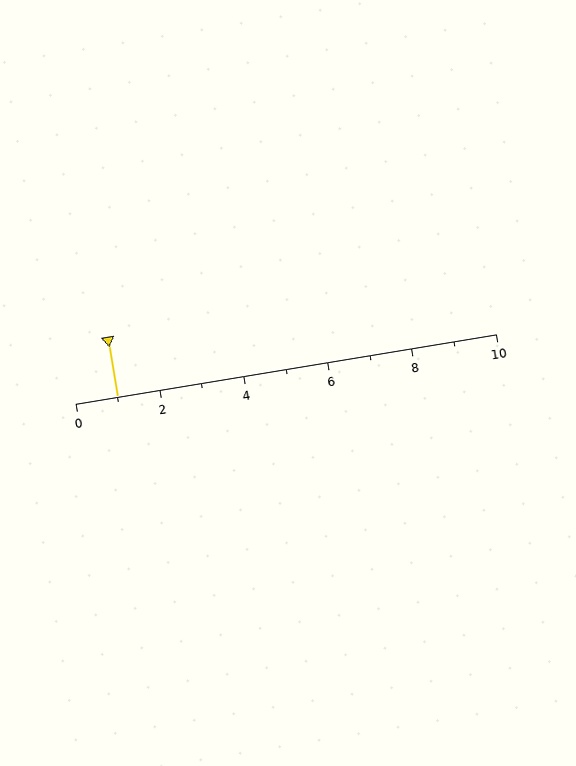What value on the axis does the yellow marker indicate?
The marker indicates approximately 1.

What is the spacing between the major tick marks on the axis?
The major ticks are spaced 2 apart.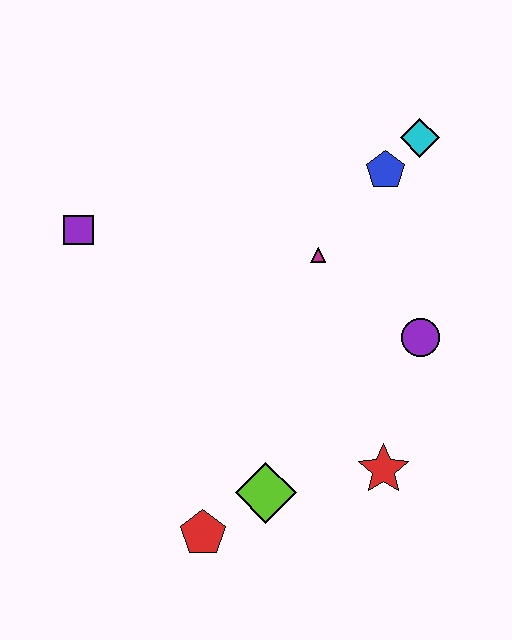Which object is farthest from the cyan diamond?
The red pentagon is farthest from the cyan diamond.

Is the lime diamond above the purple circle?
No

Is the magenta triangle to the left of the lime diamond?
No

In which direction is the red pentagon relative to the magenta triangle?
The red pentagon is below the magenta triangle.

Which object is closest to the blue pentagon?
The cyan diamond is closest to the blue pentagon.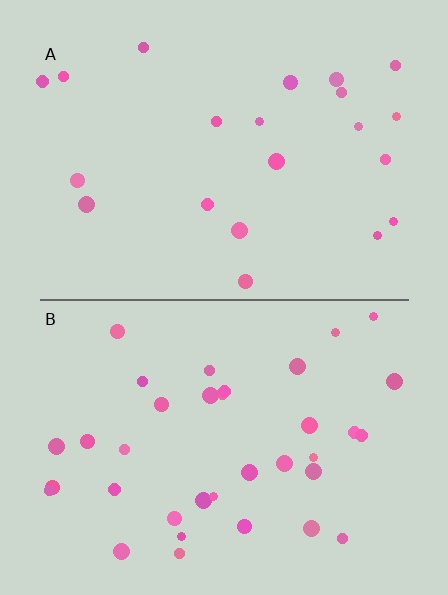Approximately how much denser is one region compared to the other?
Approximately 1.7× — region B over region A.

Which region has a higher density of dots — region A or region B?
B (the bottom).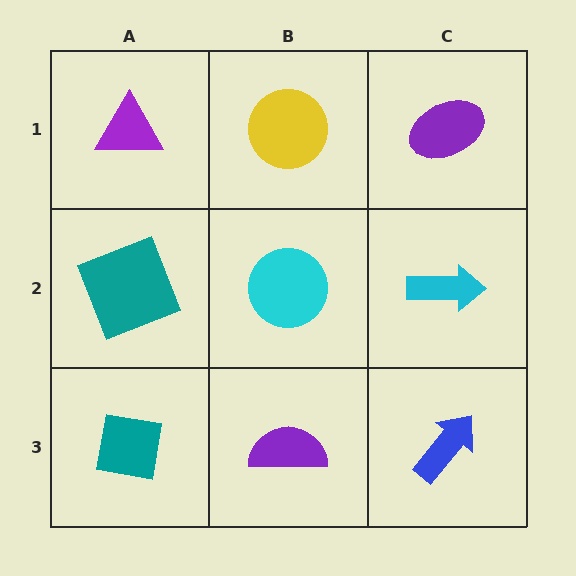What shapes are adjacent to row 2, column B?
A yellow circle (row 1, column B), a purple semicircle (row 3, column B), a teal square (row 2, column A), a cyan arrow (row 2, column C).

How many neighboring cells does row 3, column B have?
3.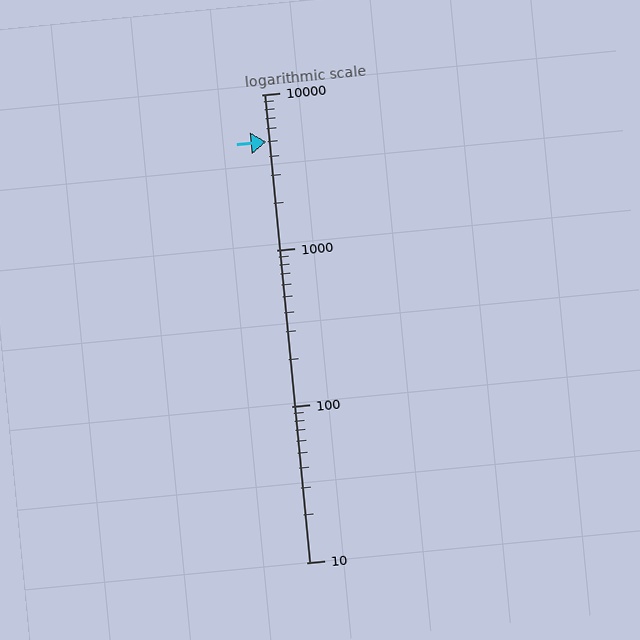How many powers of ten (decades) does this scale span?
The scale spans 3 decades, from 10 to 10000.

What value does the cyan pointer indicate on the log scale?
The pointer indicates approximately 5000.